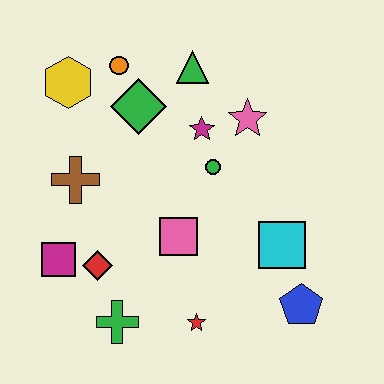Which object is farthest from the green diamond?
The blue pentagon is farthest from the green diamond.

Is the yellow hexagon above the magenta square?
Yes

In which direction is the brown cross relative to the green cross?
The brown cross is above the green cross.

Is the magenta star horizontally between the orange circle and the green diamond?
No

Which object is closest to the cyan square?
The blue pentagon is closest to the cyan square.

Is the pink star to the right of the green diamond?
Yes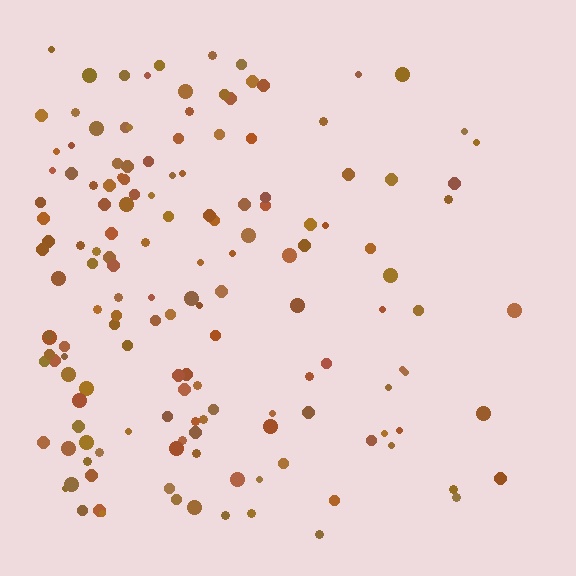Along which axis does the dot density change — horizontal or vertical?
Horizontal.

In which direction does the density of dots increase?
From right to left, with the left side densest.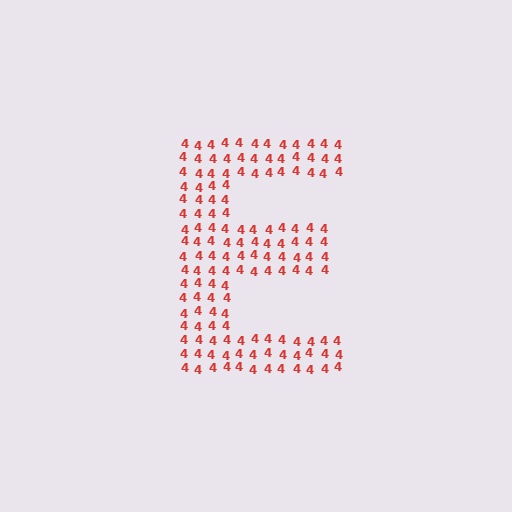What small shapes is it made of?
It is made of small digit 4's.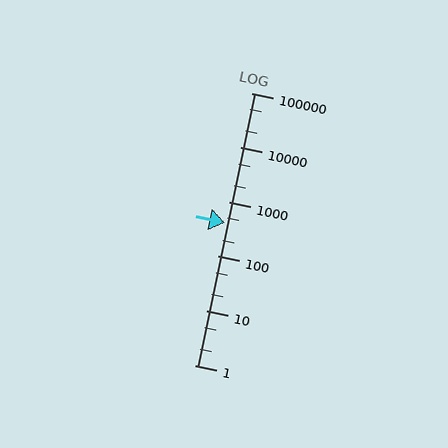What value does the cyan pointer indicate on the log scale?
The pointer indicates approximately 420.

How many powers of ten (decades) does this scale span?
The scale spans 5 decades, from 1 to 100000.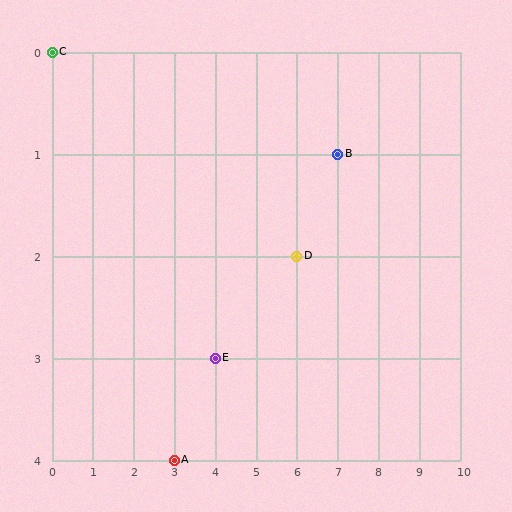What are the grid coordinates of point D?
Point D is at grid coordinates (6, 2).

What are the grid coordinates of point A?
Point A is at grid coordinates (3, 4).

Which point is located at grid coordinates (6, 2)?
Point D is at (6, 2).